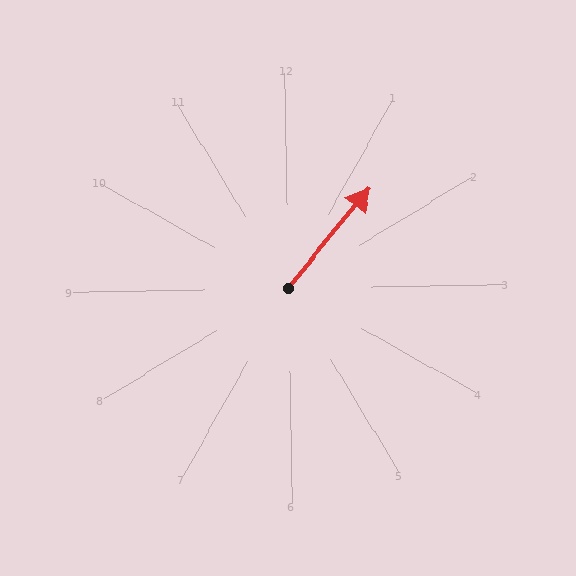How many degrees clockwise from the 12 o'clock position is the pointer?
Approximately 40 degrees.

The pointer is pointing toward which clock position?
Roughly 1 o'clock.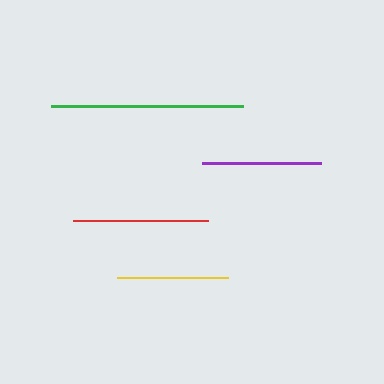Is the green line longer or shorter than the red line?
The green line is longer than the red line.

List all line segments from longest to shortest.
From longest to shortest: green, red, purple, yellow.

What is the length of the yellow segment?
The yellow segment is approximately 111 pixels long.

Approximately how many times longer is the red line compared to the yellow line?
The red line is approximately 1.2 times the length of the yellow line.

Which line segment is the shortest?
The yellow line is the shortest at approximately 111 pixels.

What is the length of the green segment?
The green segment is approximately 192 pixels long.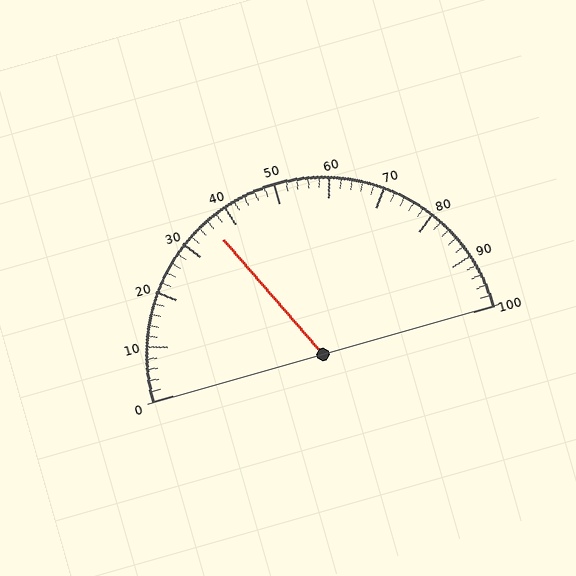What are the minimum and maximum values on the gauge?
The gauge ranges from 0 to 100.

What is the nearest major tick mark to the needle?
The nearest major tick mark is 40.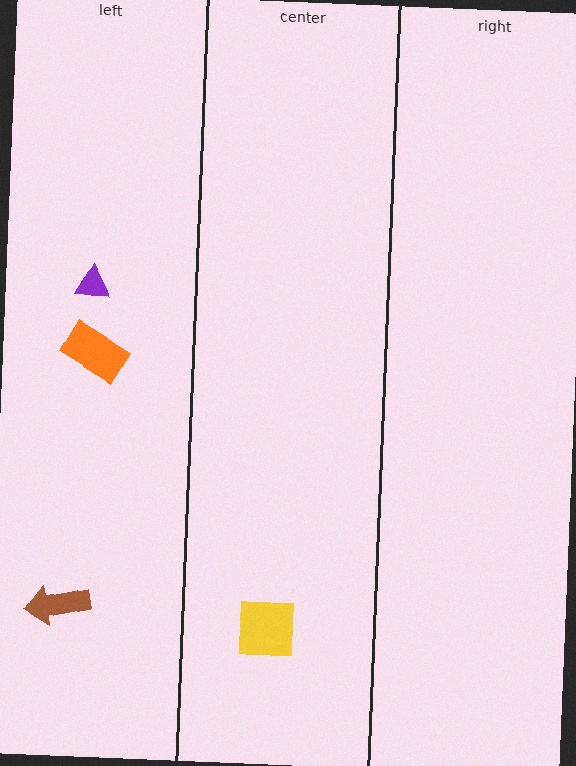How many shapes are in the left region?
3.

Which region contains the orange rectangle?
The left region.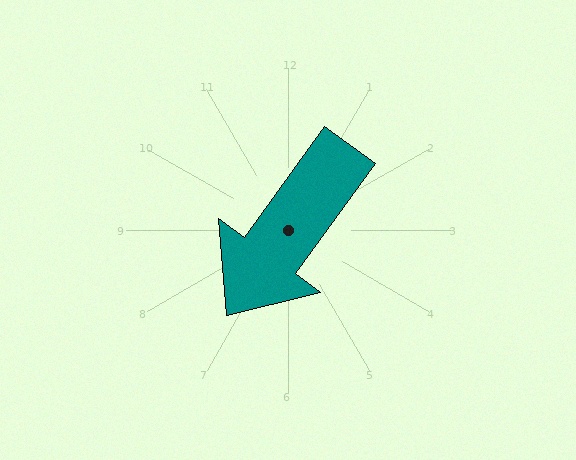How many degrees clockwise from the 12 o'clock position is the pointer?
Approximately 216 degrees.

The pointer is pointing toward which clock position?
Roughly 7 o'clock.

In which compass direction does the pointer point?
Southwest.